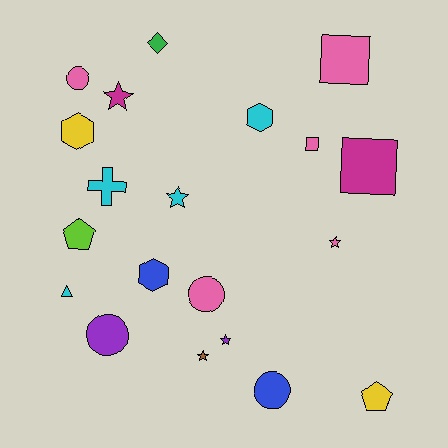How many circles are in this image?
There are 4 circles.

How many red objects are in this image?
There are no red objects.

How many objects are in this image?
There are 20 objects.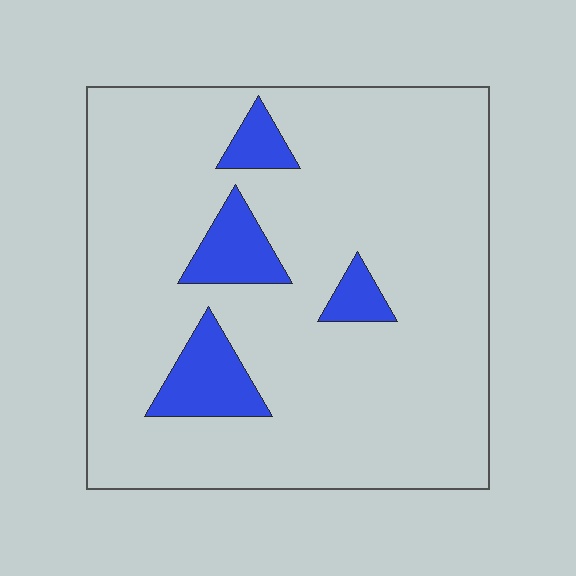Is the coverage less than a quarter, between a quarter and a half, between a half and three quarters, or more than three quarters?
Less than a quarter.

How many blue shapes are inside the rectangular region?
4.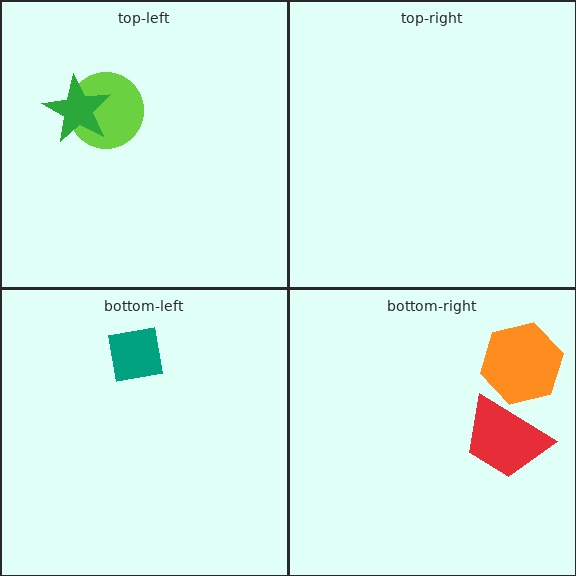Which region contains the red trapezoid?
The bottom-right region.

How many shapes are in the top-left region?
2.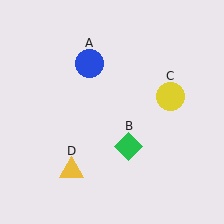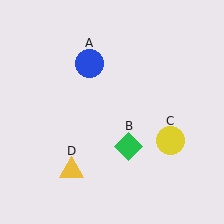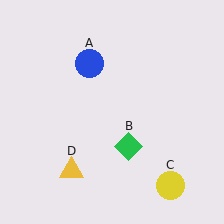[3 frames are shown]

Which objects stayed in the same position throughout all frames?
Blue circle (object A) and green diamond (object B) and yellow triangle (object D) remained stationary.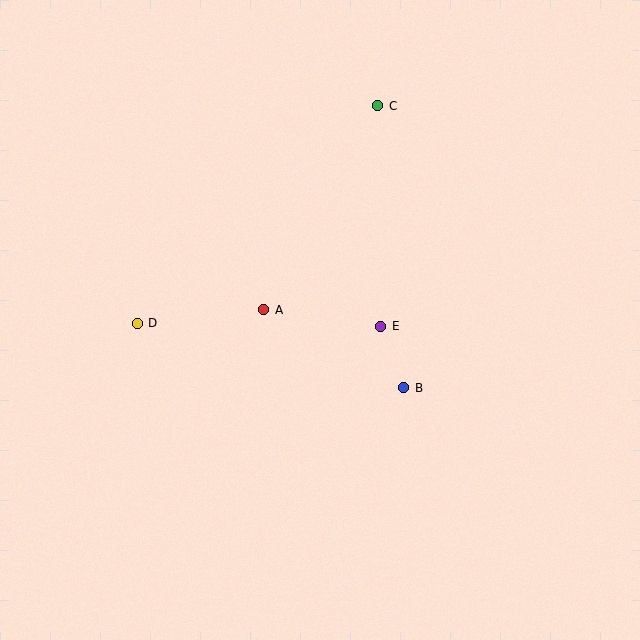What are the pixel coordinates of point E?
Point E is at (381, 326).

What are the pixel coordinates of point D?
Point D is at (137, 323).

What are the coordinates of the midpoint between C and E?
The midpoint between C and E is at (379, 216).